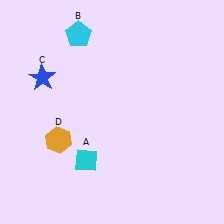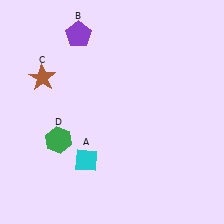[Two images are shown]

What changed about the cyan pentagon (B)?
In Image 1, B is cyan. In Image 2, it changed to purple.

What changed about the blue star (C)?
In Image 1, C is blue. In Image 2, it changed to brown.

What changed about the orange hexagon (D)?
In Image 1, D is orange. In Image 2, it changed to green.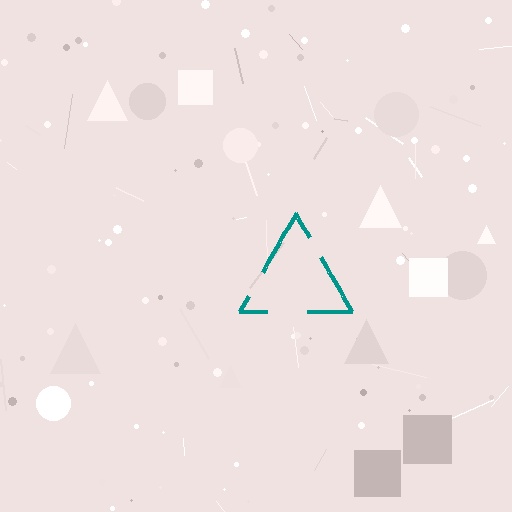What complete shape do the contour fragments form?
The contour fragments form a triangle.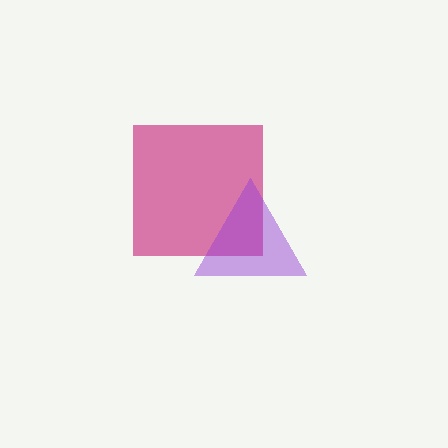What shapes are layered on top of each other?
The layered shapes are: a magenta square, a purple triangle.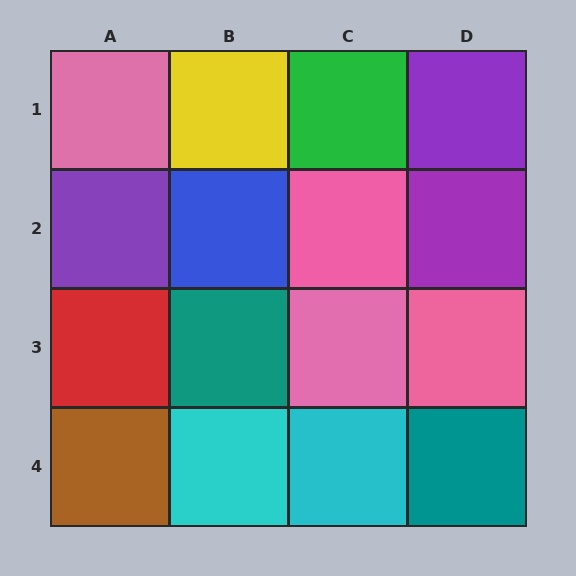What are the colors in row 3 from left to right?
Red, teal, pink, pink.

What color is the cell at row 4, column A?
Brown.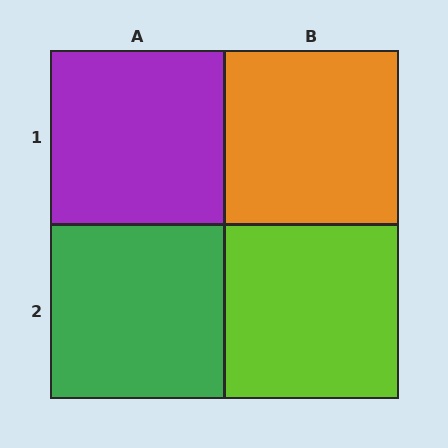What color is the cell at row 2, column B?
Lime.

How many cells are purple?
1 cell is purple.